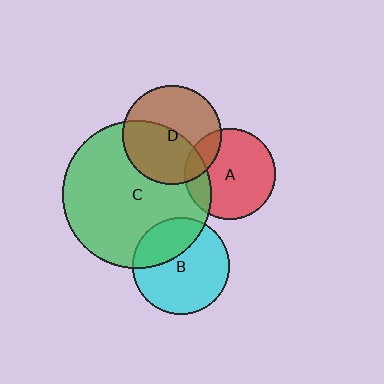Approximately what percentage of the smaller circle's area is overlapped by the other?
Approximately 30%.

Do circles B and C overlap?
Yes.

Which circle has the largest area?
Circle C (green).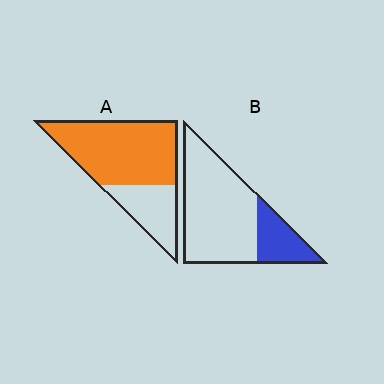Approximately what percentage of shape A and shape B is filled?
A is approximately 70% and B is approximately 25%.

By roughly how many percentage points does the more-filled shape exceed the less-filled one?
By roughly 45 percentage points (A over B).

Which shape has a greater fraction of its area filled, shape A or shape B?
Shape A.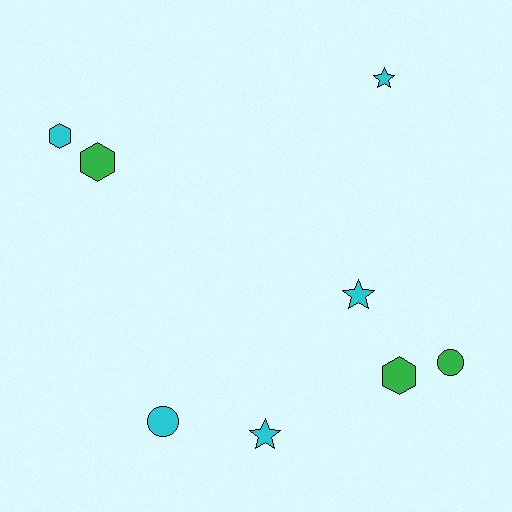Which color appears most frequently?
Cyan, with 5 objects.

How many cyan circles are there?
There is 1 cyan circle.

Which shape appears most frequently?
Hexagon, with 3 objects.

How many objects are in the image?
There are 8 objects.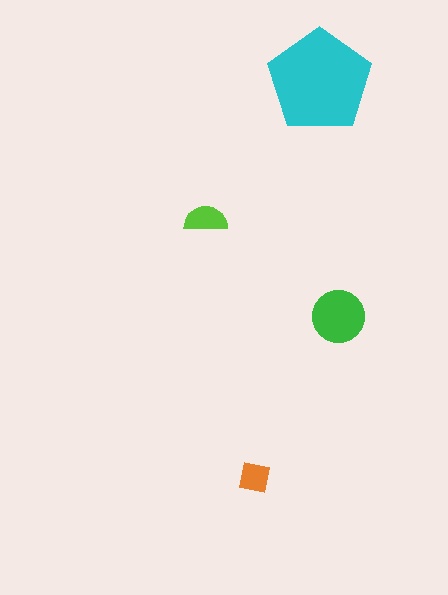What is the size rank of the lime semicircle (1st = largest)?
3rd.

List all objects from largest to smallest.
The cyan pentagon, the green circle, the lime semicircle, the orange square.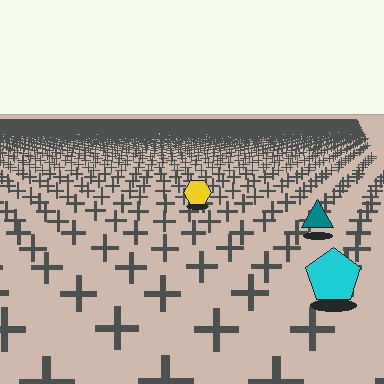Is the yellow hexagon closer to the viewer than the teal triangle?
No. The teal triangle is closer — you can tell from the texture gradient: the ground texture is coarser near it.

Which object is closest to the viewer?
The cyan pentagon is closest. The texture marks near it are larger and more spread out.